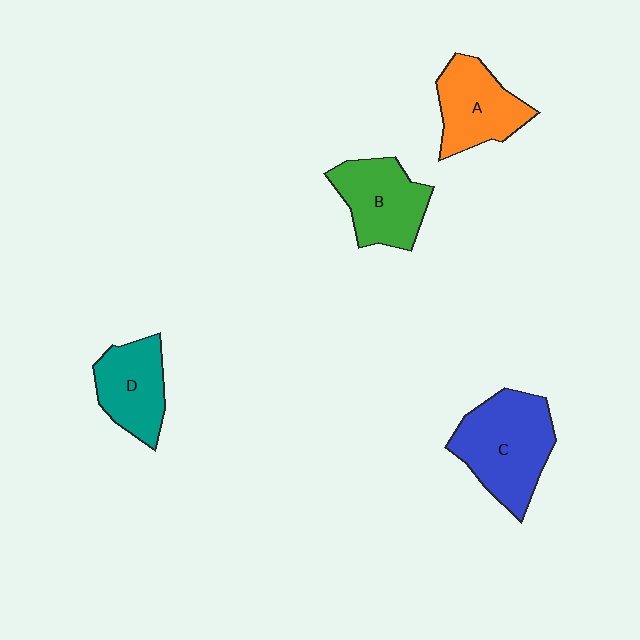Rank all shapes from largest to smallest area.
From largest to smallest: C (blue), B (green), A (orange), D (teal).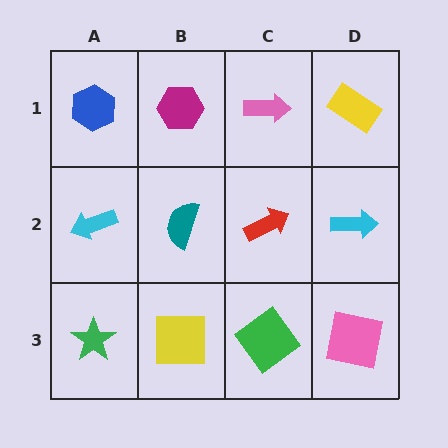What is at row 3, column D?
A pink square.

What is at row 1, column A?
A blue hexagon.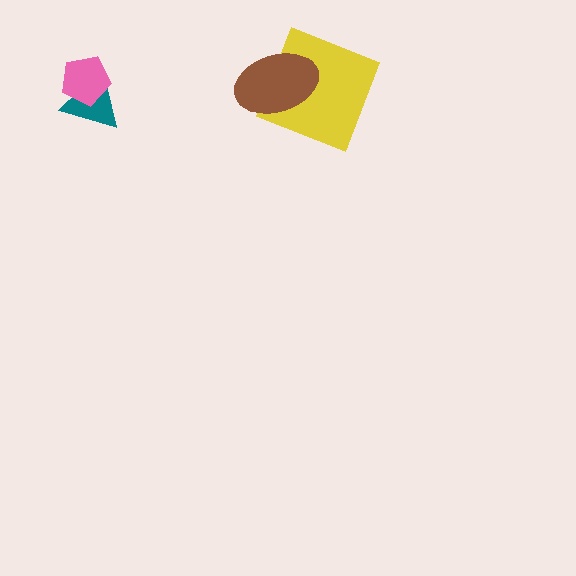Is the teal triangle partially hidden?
Yes, it is partially covered by another shape.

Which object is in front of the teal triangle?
The pink pentagon is in front of the teal triangle.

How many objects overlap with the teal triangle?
1 object overlaps with the teal triangle.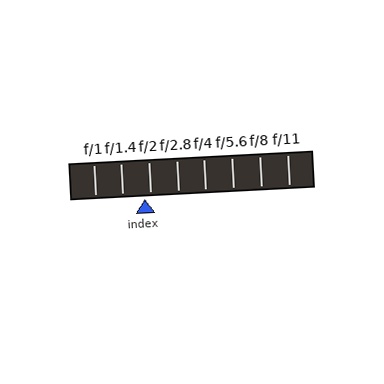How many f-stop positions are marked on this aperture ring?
There are 8 f-stop positions marked.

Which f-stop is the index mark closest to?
The index mark is closest to f/2.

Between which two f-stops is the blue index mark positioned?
The index mark is between f/1.4 and f/2.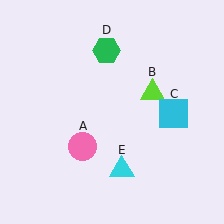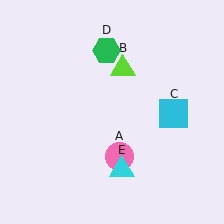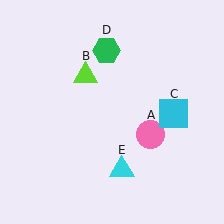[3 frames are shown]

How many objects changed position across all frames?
2 objects changed position: pink circle (object A), lime triangle (object B).